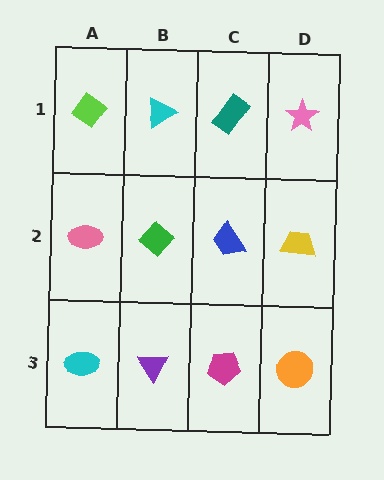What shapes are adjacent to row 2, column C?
A teal rectangle (row 1, column C), a magenta pentagon (row 3, column C), a green diamond (row 2, column B), a yellow trapezoid (row 2, column D).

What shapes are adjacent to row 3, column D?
A yellow trapezoid (row 2, column D), a magenta pentagon (row 3, column C).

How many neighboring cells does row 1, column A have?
2.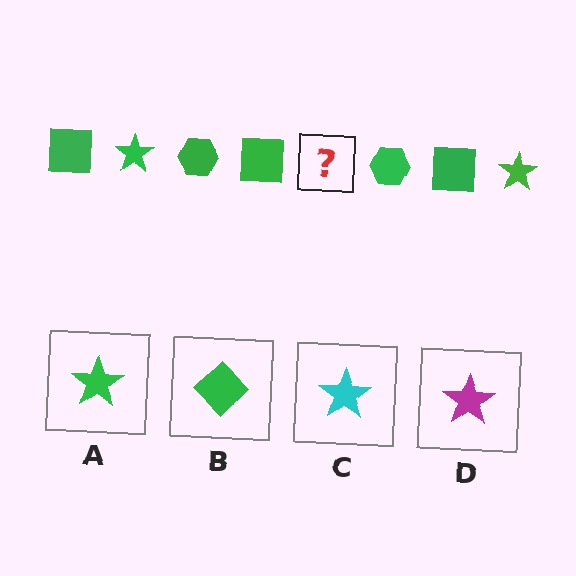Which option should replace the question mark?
Option A.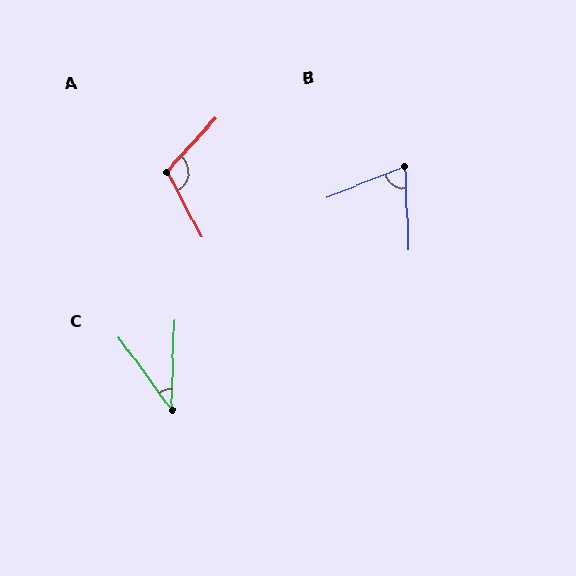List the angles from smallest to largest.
C (38°), B (70°), A (109°).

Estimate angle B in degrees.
Approximately 70 degrees.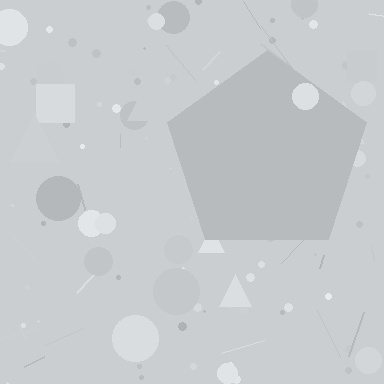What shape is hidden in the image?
A pentagon is hidden in the image.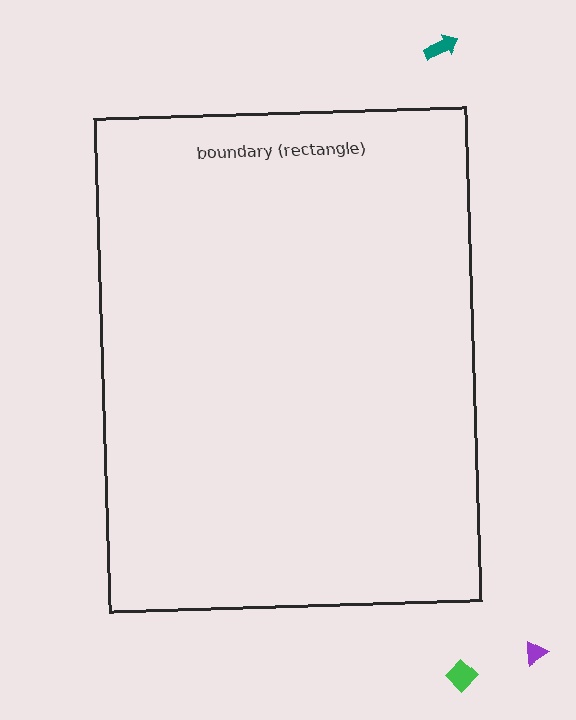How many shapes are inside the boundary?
0 inside, 3 outside.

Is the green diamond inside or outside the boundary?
Outside.